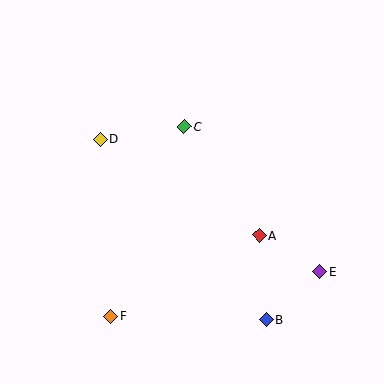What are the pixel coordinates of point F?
Point F is at (111, 316).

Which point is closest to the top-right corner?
Point C is closest to the top-right corner.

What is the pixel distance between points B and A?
The distance between B and A is 84 pixels.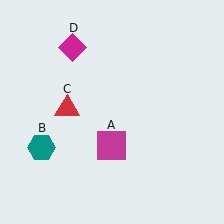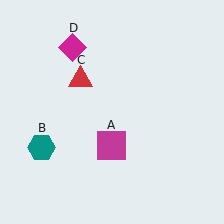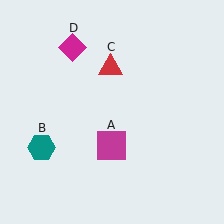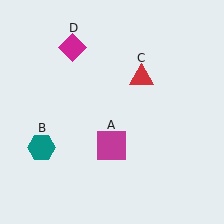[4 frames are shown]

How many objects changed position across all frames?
1 object changed position: red triangle (object C).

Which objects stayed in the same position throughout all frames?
Magenta square (object A) and teal hexagon (object B) and magenta diamond (object D) remained stationary.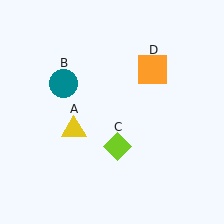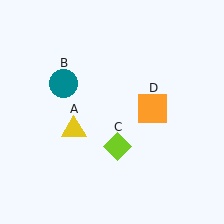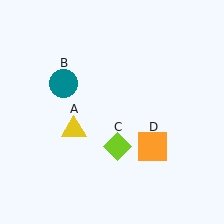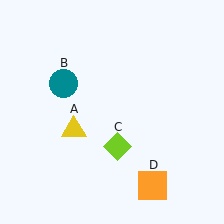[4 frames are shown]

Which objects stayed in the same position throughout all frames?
Yellow triangle (object A) and teal circle (object B) and lime diamond (object C) remained stationary.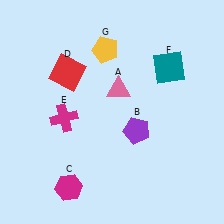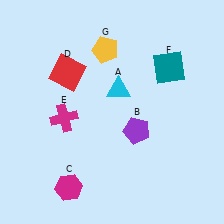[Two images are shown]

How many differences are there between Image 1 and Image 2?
There is 1 difference between the two images.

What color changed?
The triangle (A) changed from pink in Image 1 to cyan in Image 2.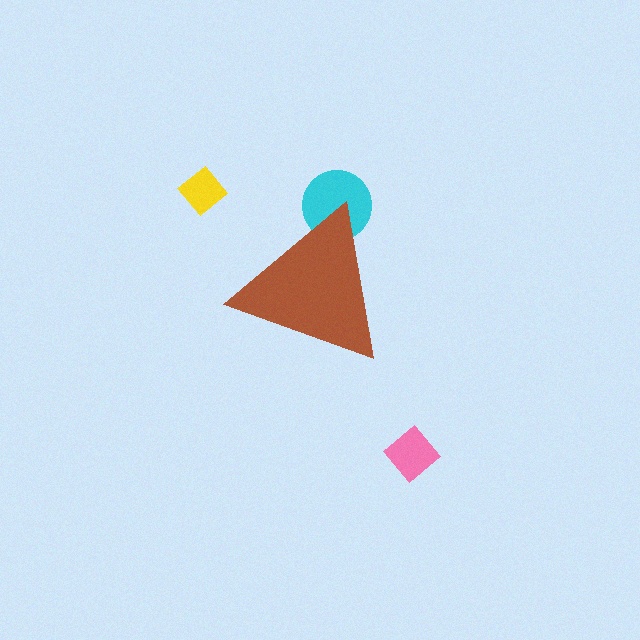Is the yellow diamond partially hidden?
No, the yellow diamond is fully visible.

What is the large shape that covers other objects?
A brown triangle.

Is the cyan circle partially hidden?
Yes, the cyan circle is partially hidden behind the brown triangle.